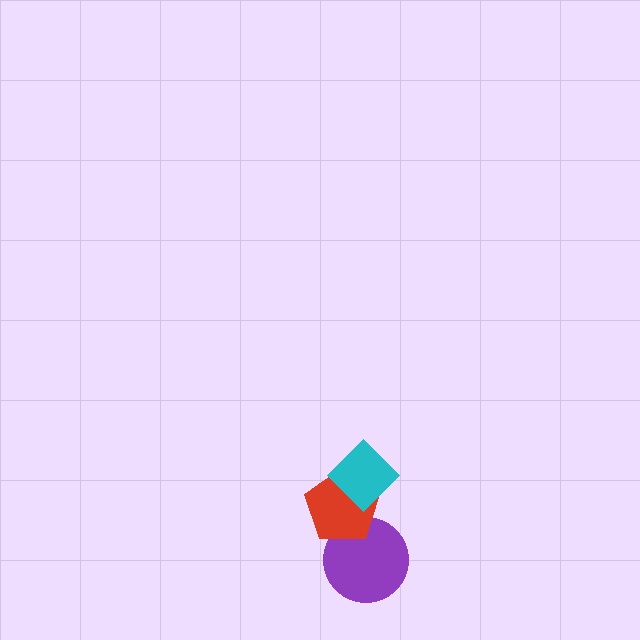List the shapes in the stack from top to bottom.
From top to bottom: the cyan diamond, the red pentagon, the purple circle.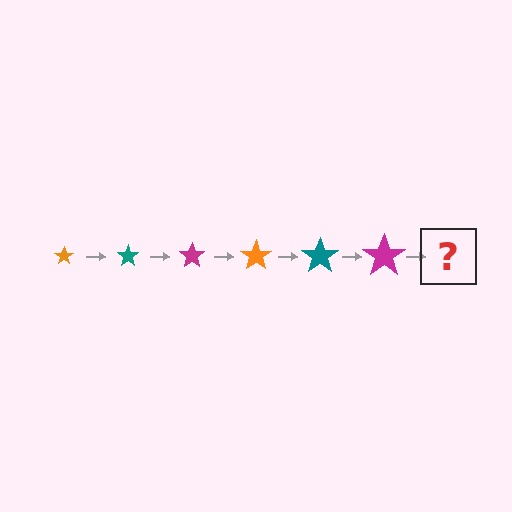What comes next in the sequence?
The next element should be an orange star, larger than the previous one.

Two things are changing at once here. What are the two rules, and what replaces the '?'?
The two rules are that the star grows larger each step and the color cycles through orange, teal, and magenta. The '?' should be an orange star, larger than the previous one.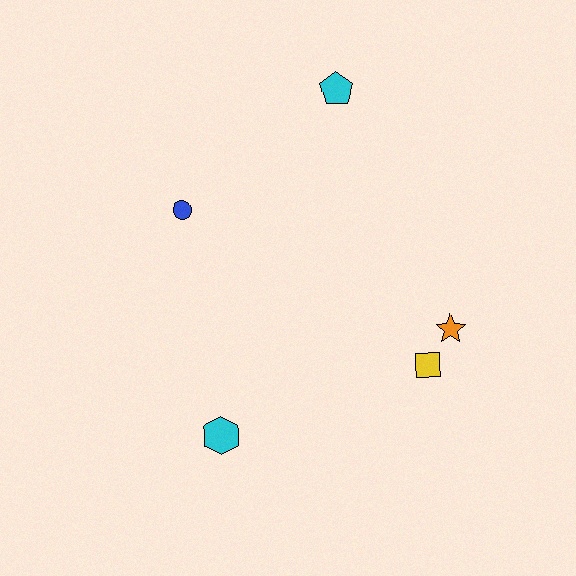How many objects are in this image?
There are 5 objects.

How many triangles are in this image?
There are no triangles.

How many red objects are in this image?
There are no red objects.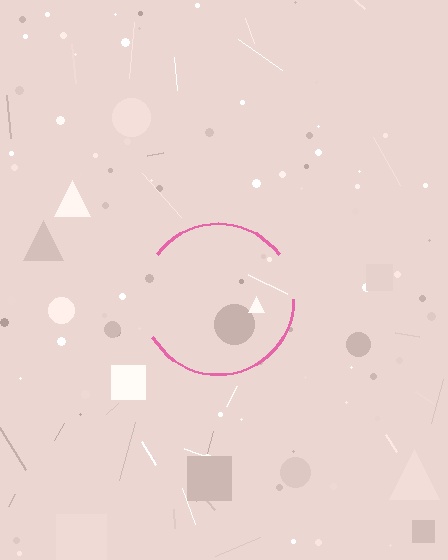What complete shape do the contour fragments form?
The contour fragments form a circle.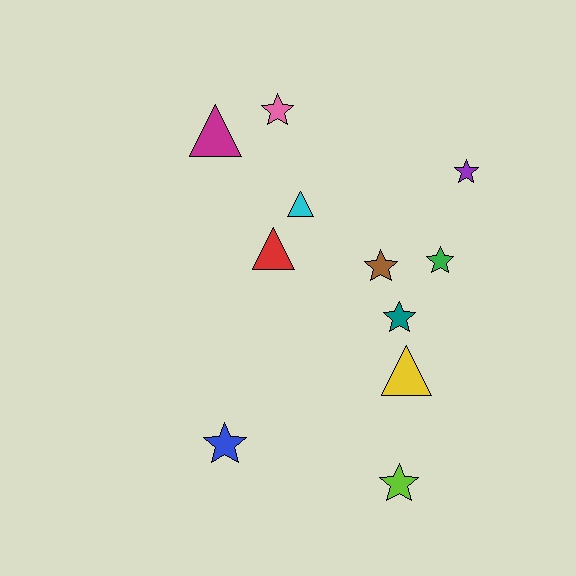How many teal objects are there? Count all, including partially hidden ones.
There is 1 teal object.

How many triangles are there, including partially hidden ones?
There are 4 triangles.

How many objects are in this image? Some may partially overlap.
There are 11 objects.